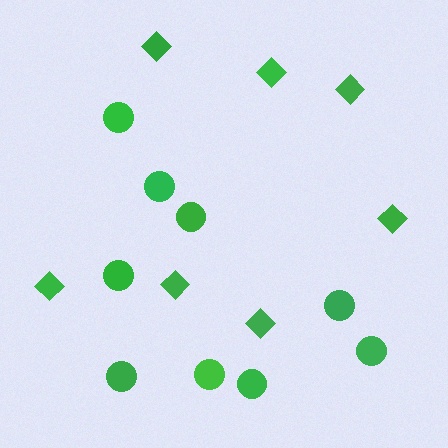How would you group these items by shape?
There are 2 groups: one group of diamonds (7) and one group of circles (9).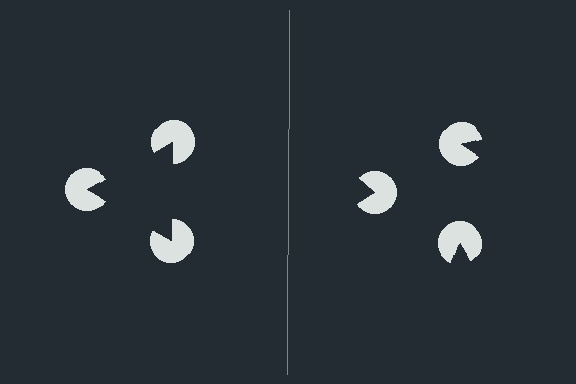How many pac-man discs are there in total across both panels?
6 — 3 on each side.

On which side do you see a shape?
An illusory triangle appears on the left side. On the right side the wedge cuts are rotated, so no coherent shape forms.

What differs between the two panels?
The pac-man discs are positioned identically on both sides; only the wedge orientations differ. On the left they align to a triangle; on the right they are misaligned.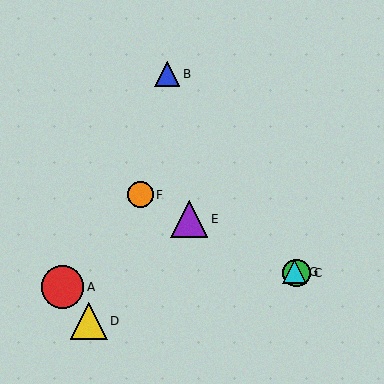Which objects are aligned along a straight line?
Objects C, E, F, G are aligned along a straight line.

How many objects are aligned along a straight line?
4 objects (C, E, F, G) are aligned along a straight line.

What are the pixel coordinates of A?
Object A is at (63, 287).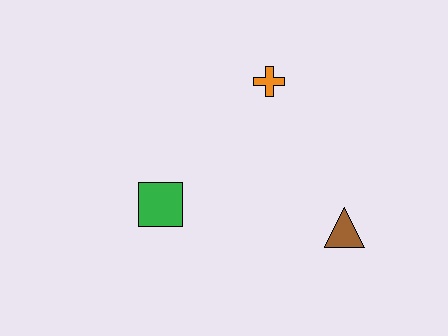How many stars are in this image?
There are no stars.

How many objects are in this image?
There are 3 objects.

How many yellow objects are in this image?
There are no yellow objects.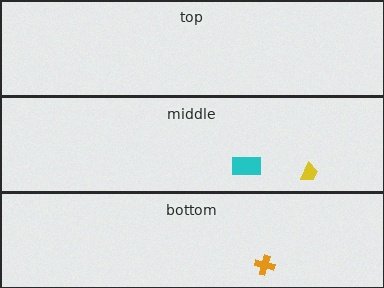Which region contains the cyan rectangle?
The middle region.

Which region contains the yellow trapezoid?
The middle region.